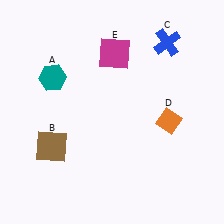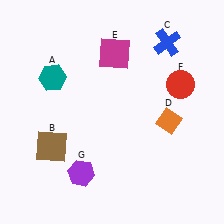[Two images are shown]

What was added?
A red circle (F), a purple hexagon (G) were added in Image 2.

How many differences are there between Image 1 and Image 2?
There are 2 differences between the two images.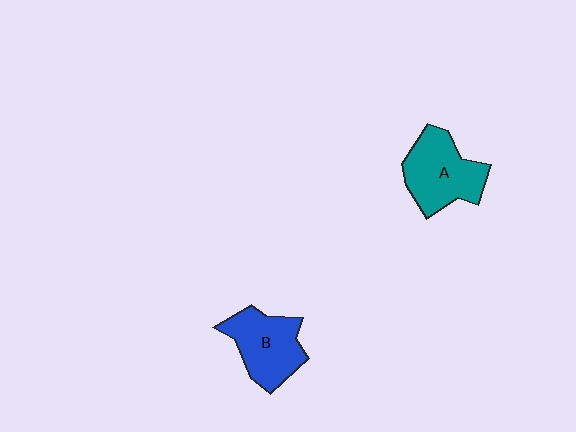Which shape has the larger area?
Shape A (teal).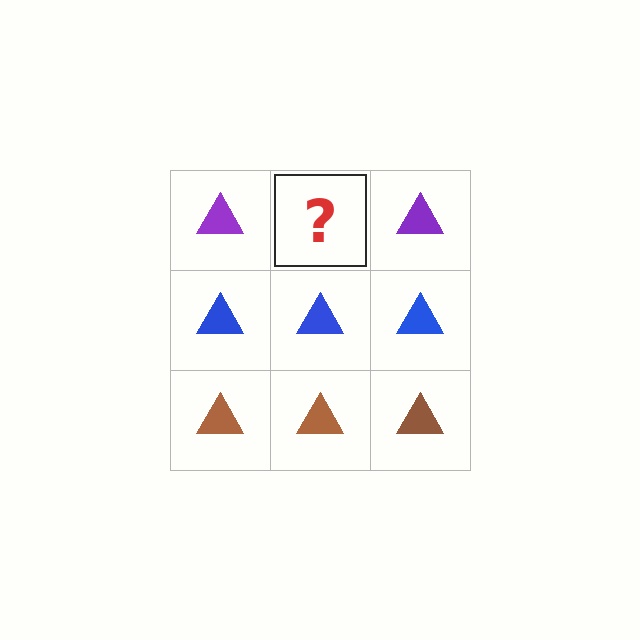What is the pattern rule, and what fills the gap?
The rule is that each row has a consistent color. The gap should be filled with a purple triangle.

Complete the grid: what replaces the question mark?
The question mark should be replaced with a purple triangle.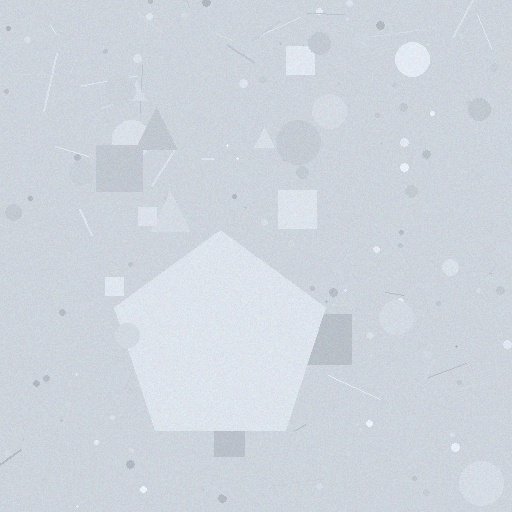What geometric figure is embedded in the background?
A pentagon is embedded in the background.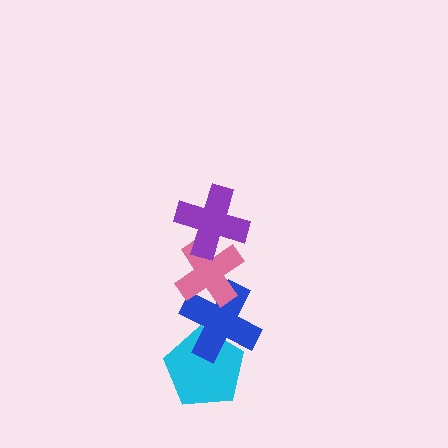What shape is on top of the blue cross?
The pink cross is on top of the blue cross.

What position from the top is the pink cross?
The pink cross is 2nd from the top.